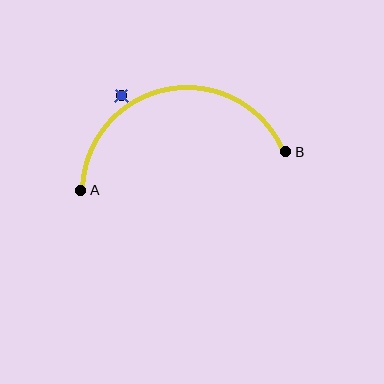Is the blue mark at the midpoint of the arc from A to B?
No — the blue mark does not lie on the arc at all. It sits slightly outside the curve.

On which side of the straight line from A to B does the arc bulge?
The arc bulges above the straight line connecting A and B.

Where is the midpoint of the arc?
The arc midpoint is the point on the curve farthest from the straight line joining A and B. It sits above that line.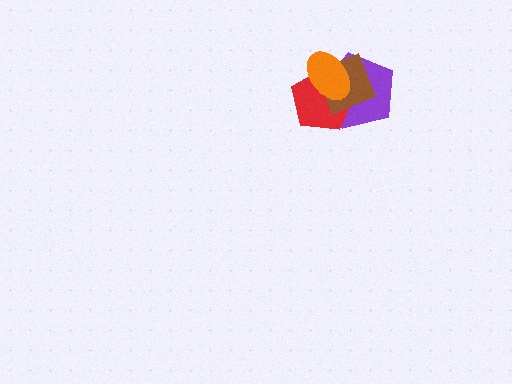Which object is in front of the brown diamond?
The orange ellipse is in front of the brown diamond.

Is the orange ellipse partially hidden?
No, no other shape covers it.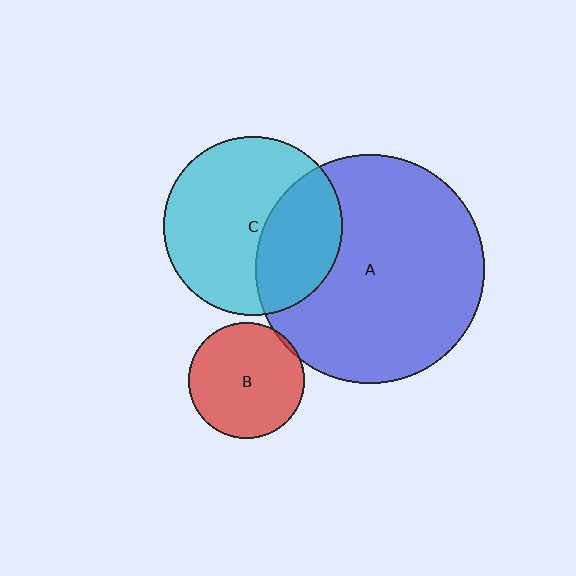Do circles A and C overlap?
Yes.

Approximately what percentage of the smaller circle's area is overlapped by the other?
Approximately 35%.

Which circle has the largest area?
Circle A (blue).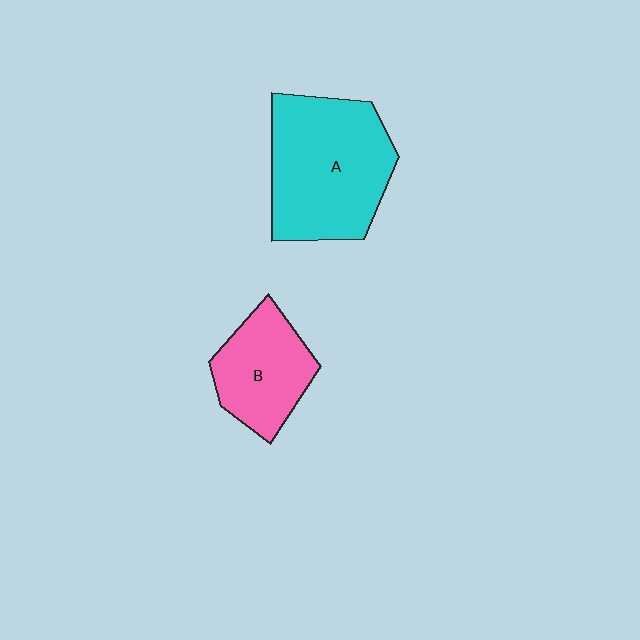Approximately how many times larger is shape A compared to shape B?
Approximately 1.7 times.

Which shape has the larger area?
Shape A (cyan).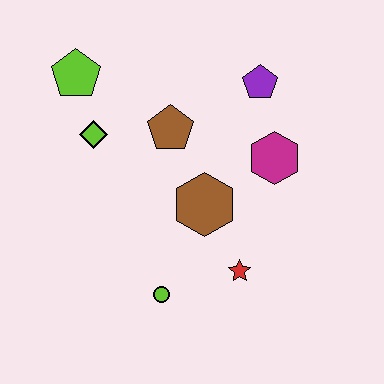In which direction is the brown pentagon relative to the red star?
The brown pentagon is above the red star.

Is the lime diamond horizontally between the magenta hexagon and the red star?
No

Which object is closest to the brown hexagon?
The red star is closest to the brown hexagon.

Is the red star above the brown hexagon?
No